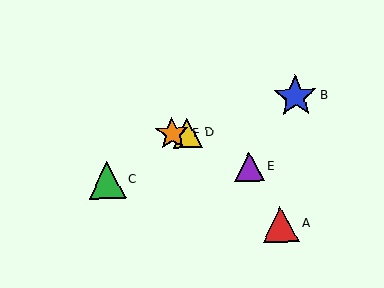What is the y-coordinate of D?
Object D is at y≈133.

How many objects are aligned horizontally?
2 objects (D, F) are aligned horizontally.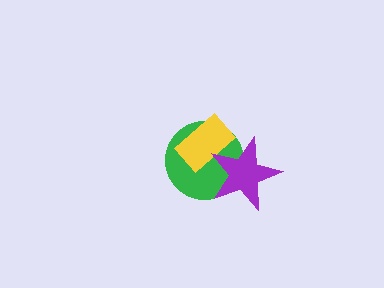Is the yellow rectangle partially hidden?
Yes, it is partially covered by another shape.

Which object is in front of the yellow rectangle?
The purple star is in front of the yellow rectangle.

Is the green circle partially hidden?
Yes, it is partially covered by another shape.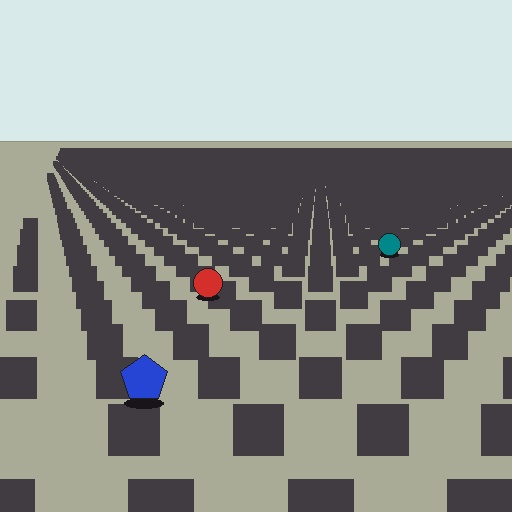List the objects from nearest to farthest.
From nearest to farthest: the blue pentagon, the red circle, the teal circle.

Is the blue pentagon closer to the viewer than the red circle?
Yes. The blue pentagon is closer — you can tell from the texture gradient: the ground texture is coarser near it.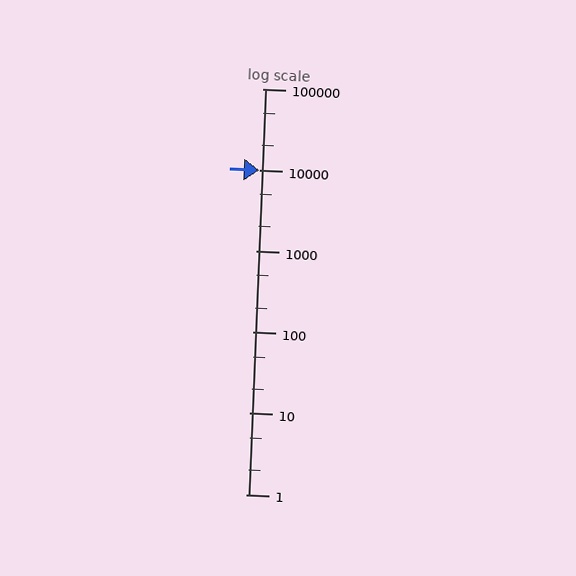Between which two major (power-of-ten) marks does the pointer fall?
The pointer is between 10000 and 100000.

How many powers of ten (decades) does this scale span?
The scale spans 5 decades, from 1 to 100000.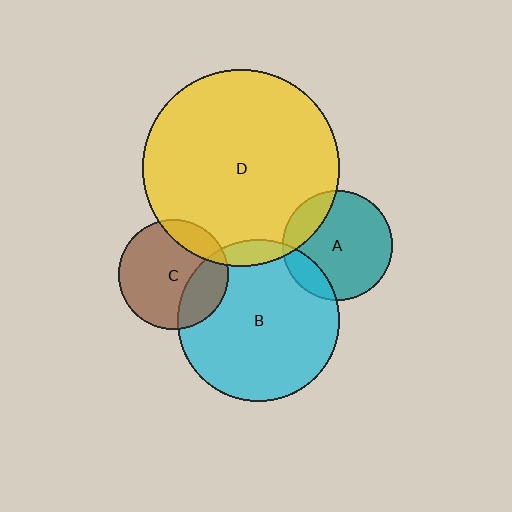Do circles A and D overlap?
Yes.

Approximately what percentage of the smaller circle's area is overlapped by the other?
Approximately 20%.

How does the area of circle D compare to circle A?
Approximately 3.2 times.